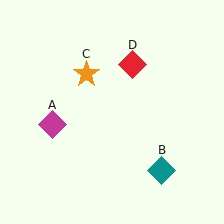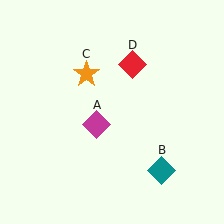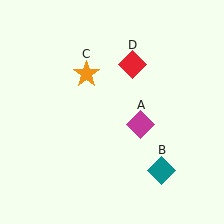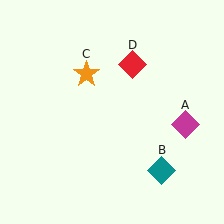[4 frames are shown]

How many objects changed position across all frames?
1 object changed position: magenta diamond (object A).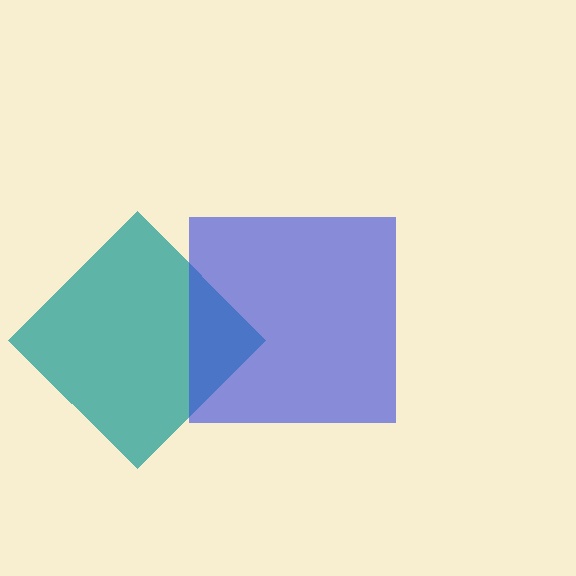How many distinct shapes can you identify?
There are 2 distinct shapes: a teal diamond, a blue square.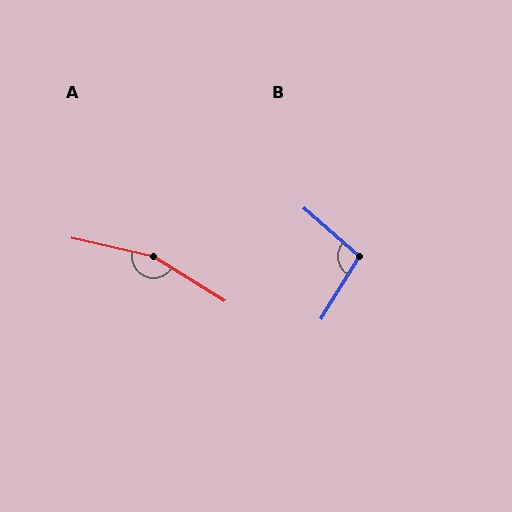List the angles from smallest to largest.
B (100°), A (161°).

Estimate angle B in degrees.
Approximately 100 degrees.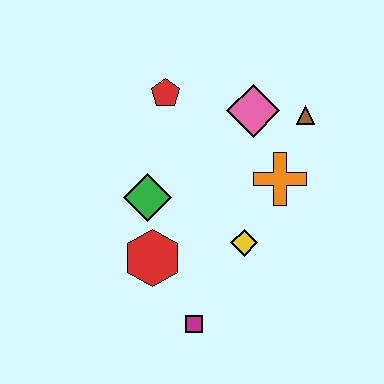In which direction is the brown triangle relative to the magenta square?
The brown triangle is above the magenta square.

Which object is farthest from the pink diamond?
The magenta square is farthest from the pink diamond.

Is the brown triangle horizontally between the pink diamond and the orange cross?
No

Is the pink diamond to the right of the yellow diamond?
Yes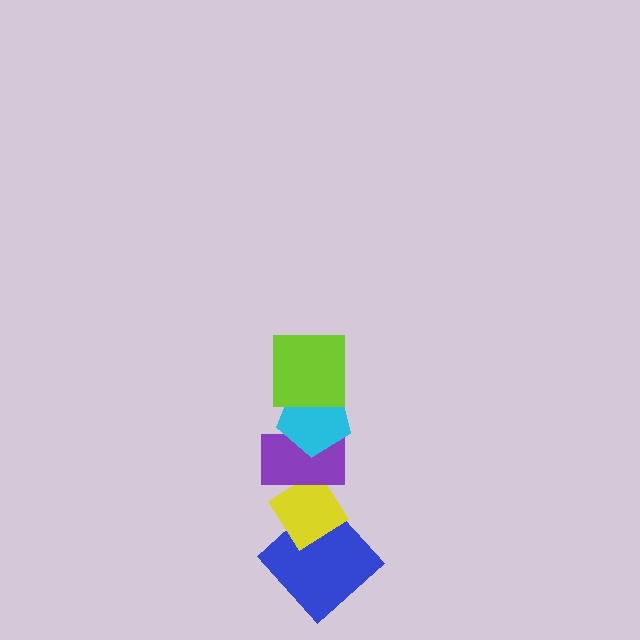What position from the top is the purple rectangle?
The purple rectangle is 3rd from the top.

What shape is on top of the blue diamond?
The yellow diamond is on top of the blue diamond.